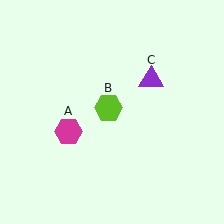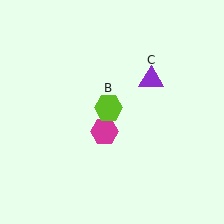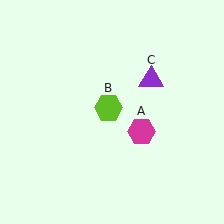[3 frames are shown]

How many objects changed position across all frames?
1 object changed position: magenta hexagon (object A).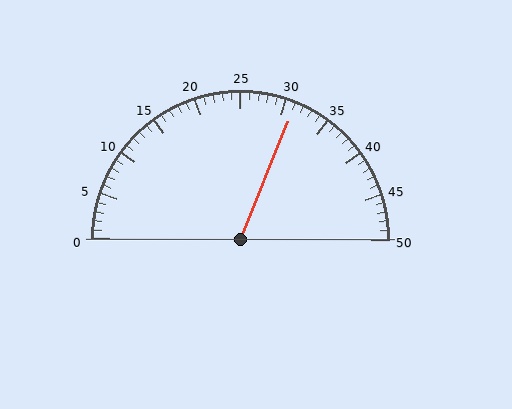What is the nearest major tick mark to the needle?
The nearest major tick mark is 30.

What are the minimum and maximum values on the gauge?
The gauge ranges from 0 to 50.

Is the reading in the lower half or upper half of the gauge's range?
The reading is in the upper half of the range (0 to 50).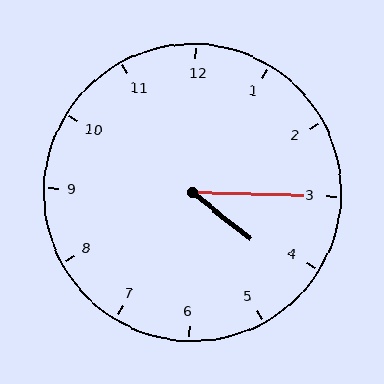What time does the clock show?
4:15.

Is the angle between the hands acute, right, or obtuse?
It is acute.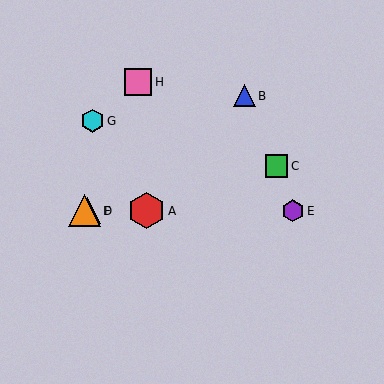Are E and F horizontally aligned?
Yes, both are at y≈211.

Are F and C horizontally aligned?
No, F is at y≈211 and C is at y≈166.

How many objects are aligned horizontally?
4 objects (A, D, E, F) are aligned horizontally.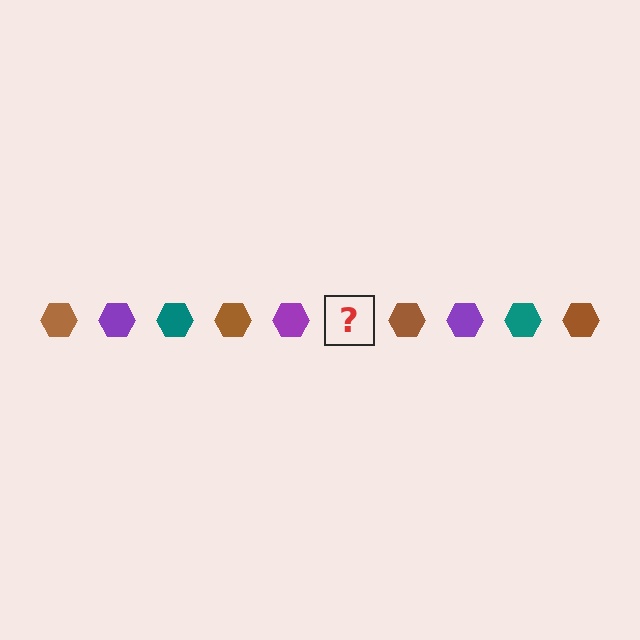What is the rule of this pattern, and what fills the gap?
The rule is that the pattern cycles through brown, purple, teal hexagons. The gap should be filled with a teal hexagon.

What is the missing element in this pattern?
The missing element is a teal hexagon.